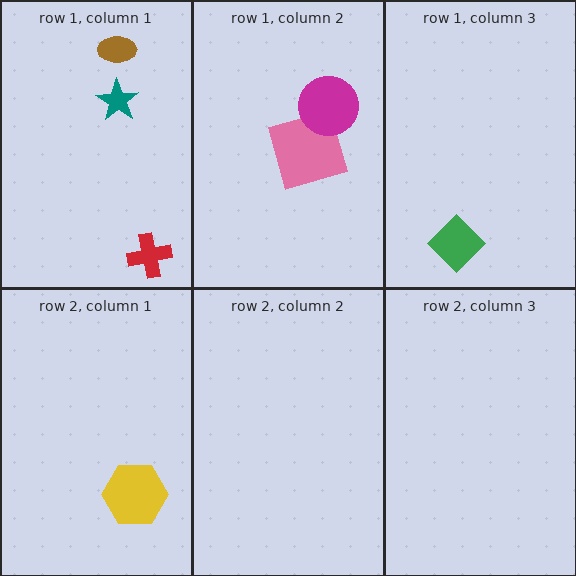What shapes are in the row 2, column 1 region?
The yellow hexagon.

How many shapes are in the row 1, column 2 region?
2.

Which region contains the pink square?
The row 1, column 2 region.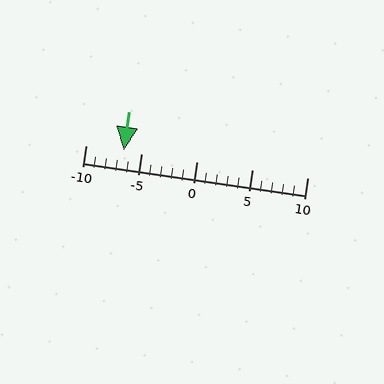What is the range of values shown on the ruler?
The ruler shows values from -10 to 10.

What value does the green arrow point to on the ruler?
The green arrow points to approximately -7.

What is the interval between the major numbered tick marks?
The major tick marks are spaced 5 units apart.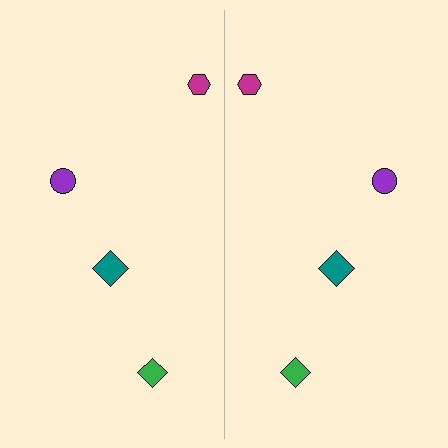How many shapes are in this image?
There are 8 shapes in this image.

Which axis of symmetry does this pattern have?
The pattern has a vertical axis of symmetry running through the center of the image.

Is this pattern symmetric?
Yes, this pattern has bilateral (reflection) symmetry.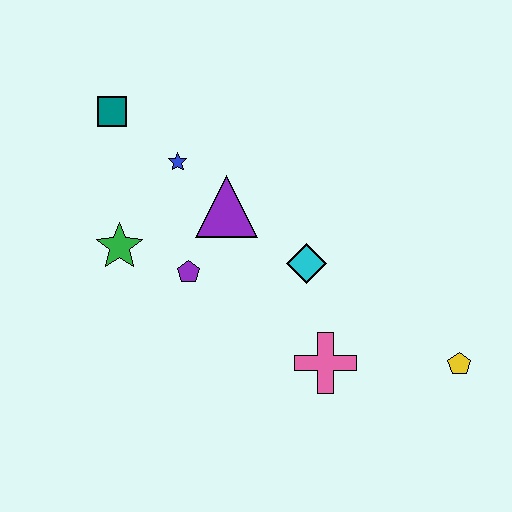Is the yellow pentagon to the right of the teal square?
Yes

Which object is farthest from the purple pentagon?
The yellow pentagon is farthest from the purple pentagon.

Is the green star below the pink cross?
No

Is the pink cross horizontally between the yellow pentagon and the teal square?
Yes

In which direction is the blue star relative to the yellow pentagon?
The blue star is to the left of the yellow pentagon.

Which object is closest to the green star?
The purple pentagon is closest to the green star.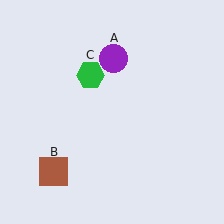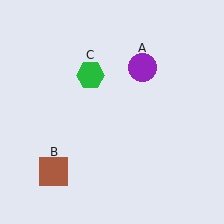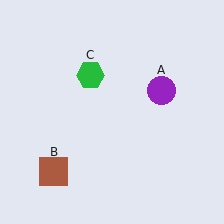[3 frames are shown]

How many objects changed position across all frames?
1 object changed position: purple circle (object A).